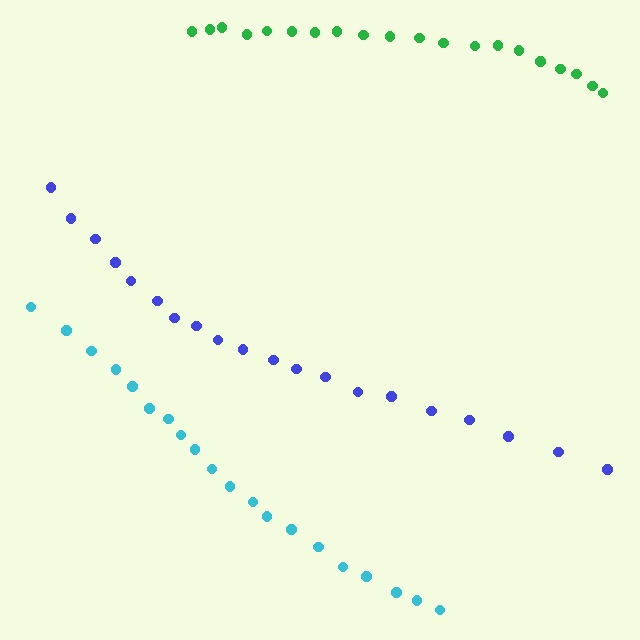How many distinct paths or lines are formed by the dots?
There are 3 distinct paths.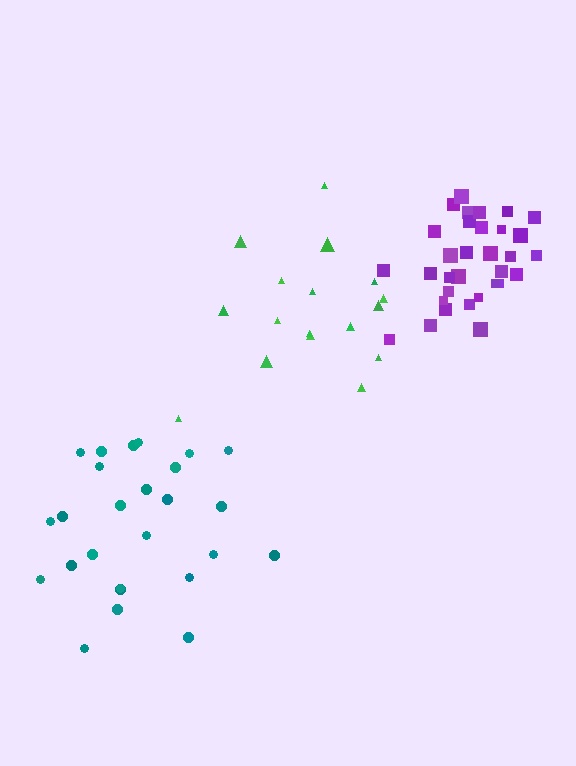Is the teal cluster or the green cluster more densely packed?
Teal.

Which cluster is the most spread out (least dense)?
Green.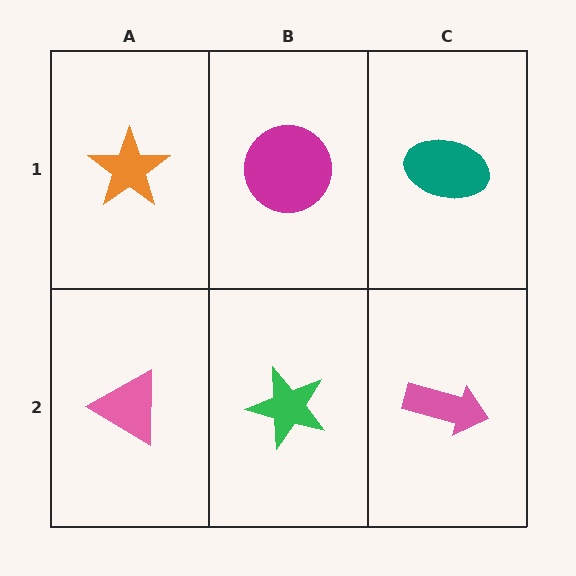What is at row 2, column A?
A pink triangle.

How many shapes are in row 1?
3 shapes.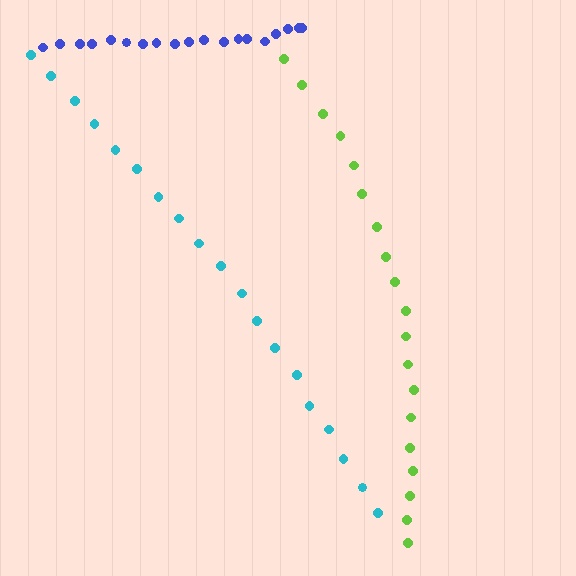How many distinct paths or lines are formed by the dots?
There are 3 distinct paths.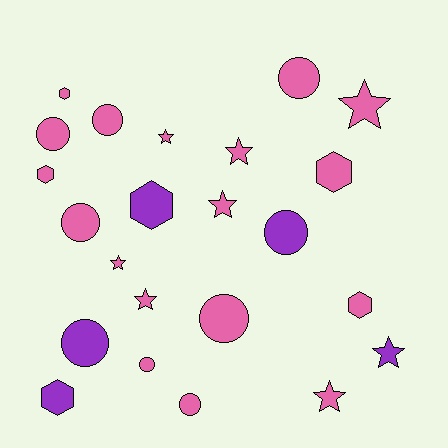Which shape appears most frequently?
Circle, with 9 objects.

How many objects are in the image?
There are 23 objects.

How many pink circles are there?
There are 7 pink circles.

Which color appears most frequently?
Pink, with 18 objects.